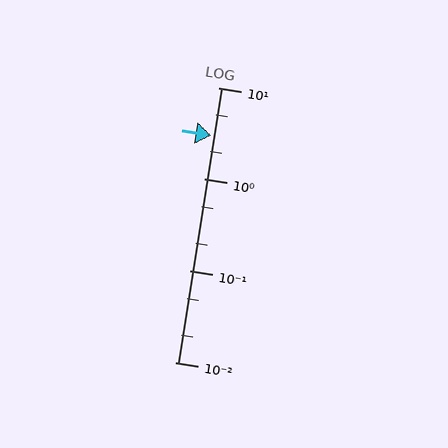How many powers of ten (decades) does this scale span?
The scale spans 3 decades, from 0.01 to 10.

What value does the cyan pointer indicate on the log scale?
The pointer indicates approximately 3.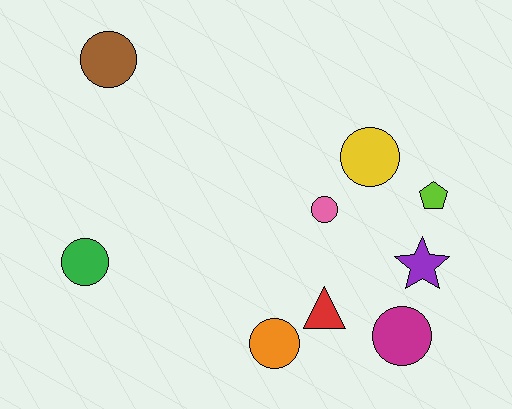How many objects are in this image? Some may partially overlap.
There are 9 objects.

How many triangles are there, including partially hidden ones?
There is 1 triangle.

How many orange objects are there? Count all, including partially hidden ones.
There is 1 orange object.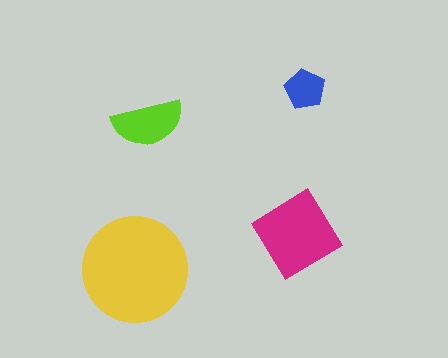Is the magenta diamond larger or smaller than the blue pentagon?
Larger.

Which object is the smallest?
The blue pentagon.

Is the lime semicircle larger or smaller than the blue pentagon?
Larger.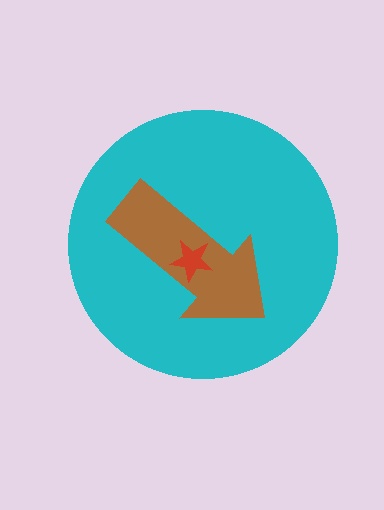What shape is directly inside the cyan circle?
The brown arrow.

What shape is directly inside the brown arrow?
The red star.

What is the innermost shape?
The red star.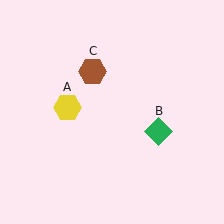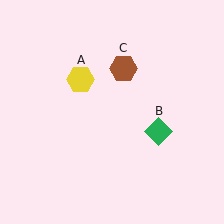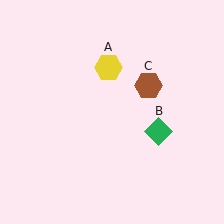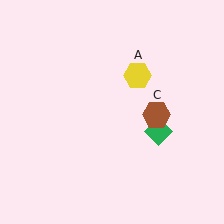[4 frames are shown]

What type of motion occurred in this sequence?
The yellow hexagon (object A), brown hexagon (object C) rotated clockwise around the center of the scene.